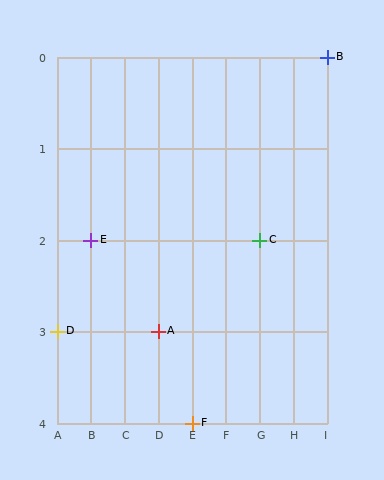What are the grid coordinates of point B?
Point B is at grid coordinates (I, 0).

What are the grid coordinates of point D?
Point D is at grid coordinates (A, 3).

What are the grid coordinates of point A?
Point A is at grid coordinates (D, 3).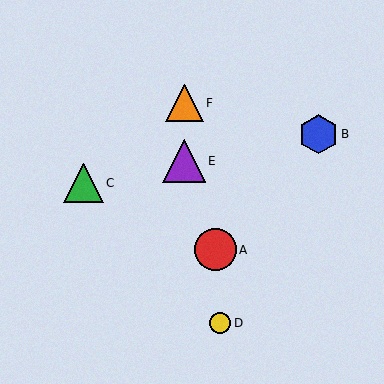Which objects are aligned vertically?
Objects E, F are aligned vertically.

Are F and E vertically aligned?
Yes, both are at x≈184.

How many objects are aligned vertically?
2 objects (E, F) are aligned vertically.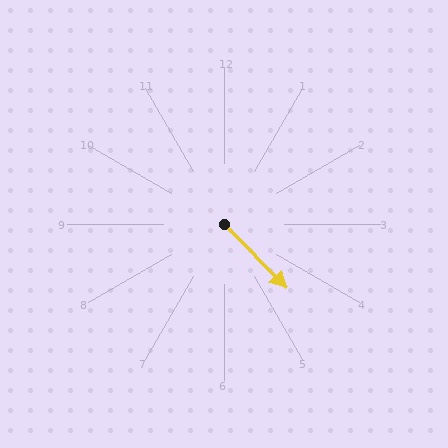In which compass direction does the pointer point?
Southeast.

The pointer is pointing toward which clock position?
Roughly 5 o'clock.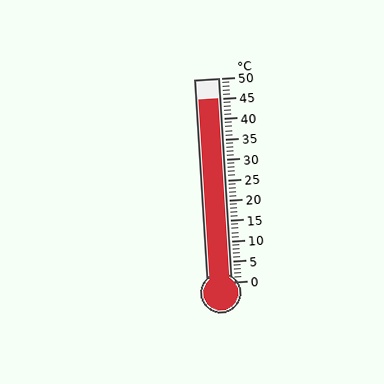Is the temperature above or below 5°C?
The temperature is above 5°C.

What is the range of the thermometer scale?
The thermometer scale ranges from 0°C to 50°C.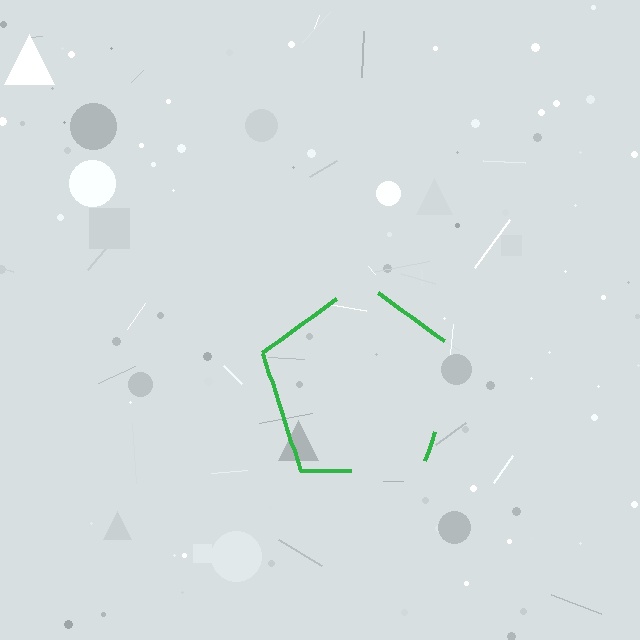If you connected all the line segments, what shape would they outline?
They would outline a pentagon.